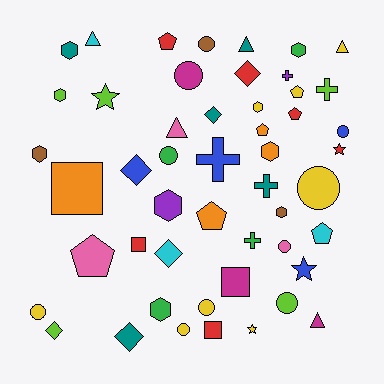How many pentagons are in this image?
There are 7 pentagons.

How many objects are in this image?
There are 50 objects.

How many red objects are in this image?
There are 6 red objects.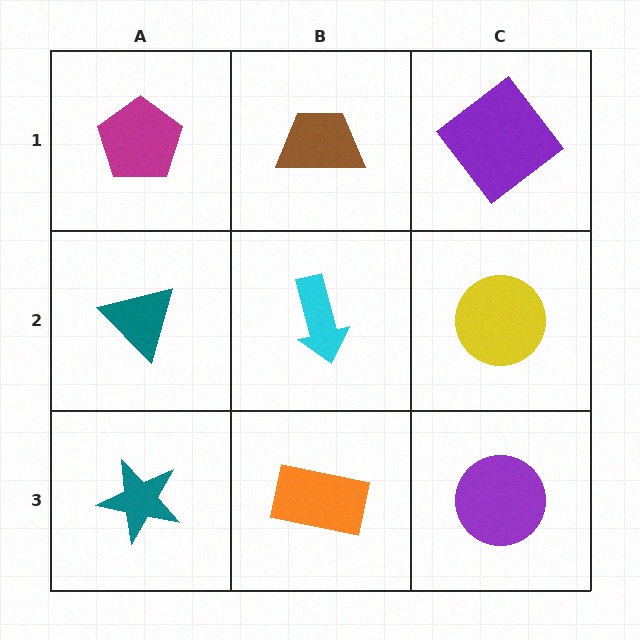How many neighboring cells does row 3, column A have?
2.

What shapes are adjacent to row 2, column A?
A magenta pentagon (row 1, column A), a teal star (row 3, column A), a cyan arrow (row 2, column B).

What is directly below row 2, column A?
A teal star.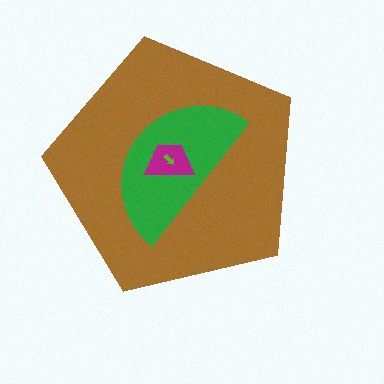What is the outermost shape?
The brown pentagon.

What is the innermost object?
The lime arrow.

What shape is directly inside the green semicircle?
The magenta trapezoid.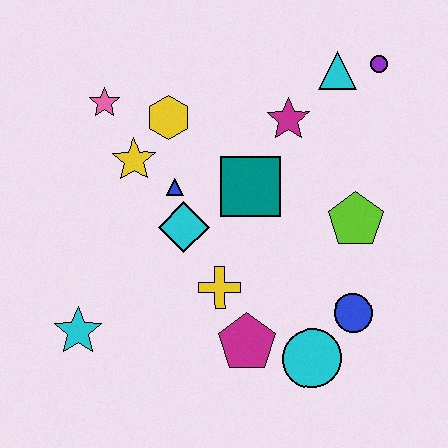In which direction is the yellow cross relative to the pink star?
The yellow cross is below the pink star.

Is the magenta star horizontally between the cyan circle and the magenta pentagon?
Yes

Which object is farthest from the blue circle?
The pink star is farthest from the blue circle.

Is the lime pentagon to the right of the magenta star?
Yes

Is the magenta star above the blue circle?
Yes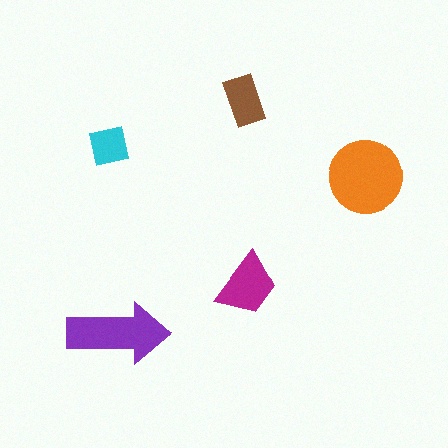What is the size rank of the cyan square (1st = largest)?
5th.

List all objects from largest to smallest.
The orange circle, the purple arrow, the magenta trapezoid, the brown rectangle, the cyan square.